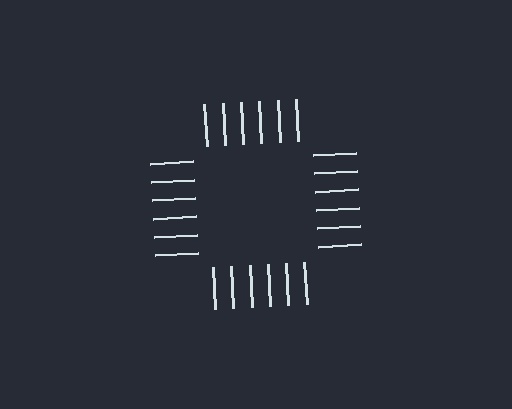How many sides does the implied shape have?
4 sides — the line-ends trace a square.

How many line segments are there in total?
24 — 6 along each of the 4 edges.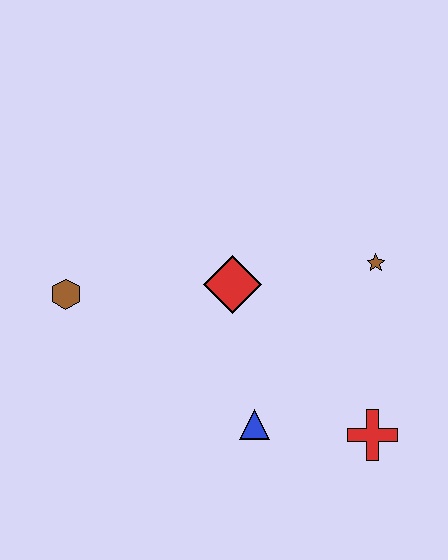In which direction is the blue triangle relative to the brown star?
The blue triangle is below the brown star.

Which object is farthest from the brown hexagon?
The red cross is farthest from the brown hexagon.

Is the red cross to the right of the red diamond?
Yes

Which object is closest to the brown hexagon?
The red diamond is closest to the brown hexagon.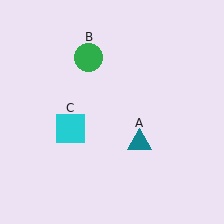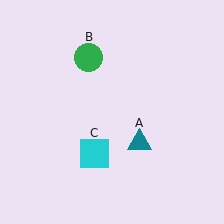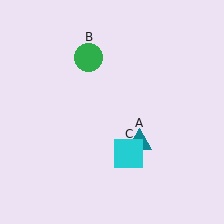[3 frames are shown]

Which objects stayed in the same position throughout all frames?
Teal triangle (object A) and green circle (object B) remained stationary.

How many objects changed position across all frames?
1 object changed position: cyan square (object C).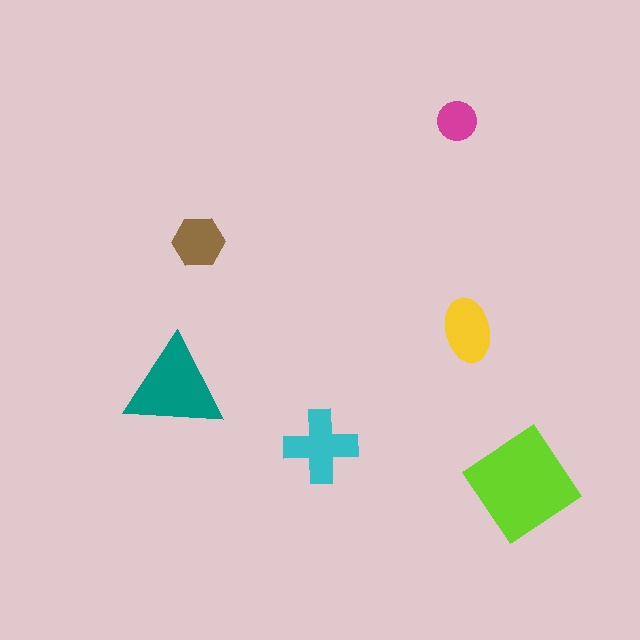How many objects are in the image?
There are 6 objects in the image.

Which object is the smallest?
The magenta circle.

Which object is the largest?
The lime diamond.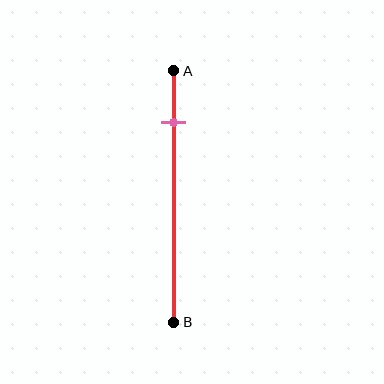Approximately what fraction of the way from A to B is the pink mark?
The pink mark is approximately 20% of the way from A to B.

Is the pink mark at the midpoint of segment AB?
No, the mark is at about 20% from A, not at the 50% midpoint.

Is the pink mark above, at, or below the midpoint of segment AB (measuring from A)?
The pink mark is above the midpoint of segment AB.